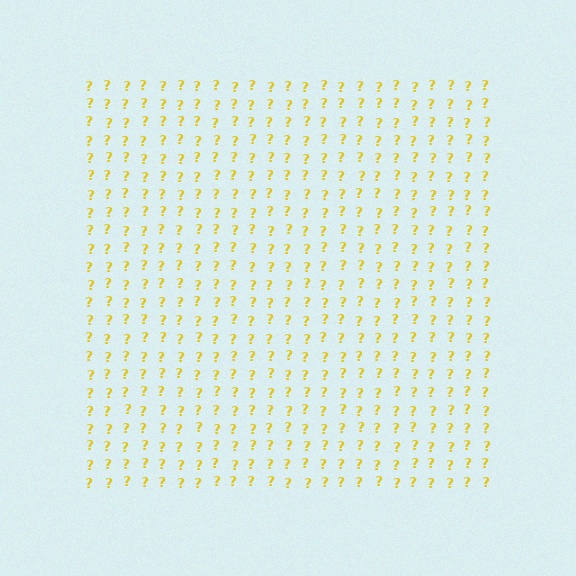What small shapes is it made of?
It is made of small question marks.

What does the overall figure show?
The overall figure shows a square.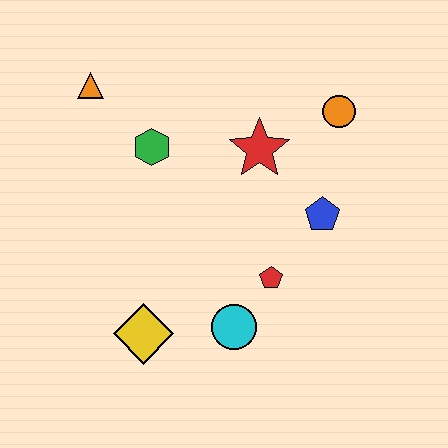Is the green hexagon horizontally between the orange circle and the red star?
No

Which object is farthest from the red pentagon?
The orange triangle is farthest from the red pentagon.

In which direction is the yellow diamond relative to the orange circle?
The yellow diamond is below the orange circle.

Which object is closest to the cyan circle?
The red pentagon is closest to the cyan circle.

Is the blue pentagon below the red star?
Yes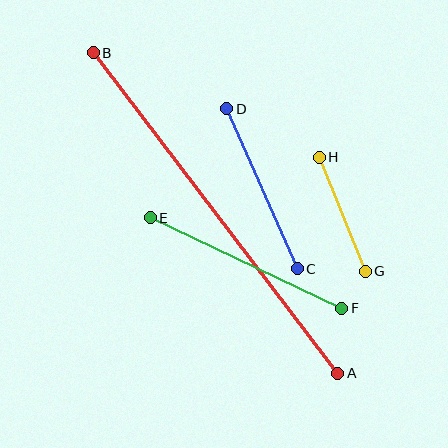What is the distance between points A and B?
The distance is approximately 403 pixels.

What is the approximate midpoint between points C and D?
The midpoint is at approximately (262, 189) pixels.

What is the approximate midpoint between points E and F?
The midpoint is at approximately (246, 263) pixels.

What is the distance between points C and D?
The distance is approximately 175 pixels.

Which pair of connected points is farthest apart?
Points A and B are farthest apart.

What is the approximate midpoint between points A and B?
The midpoint is at approximately (216, 213) pixels.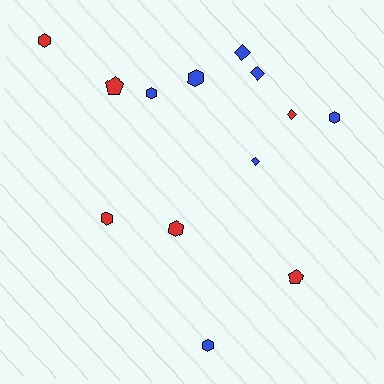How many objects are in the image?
There are 13 objects.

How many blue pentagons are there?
There are no blue pentagons.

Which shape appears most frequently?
Hexagon, with 7 objects.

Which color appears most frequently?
Blue, with 7 objects.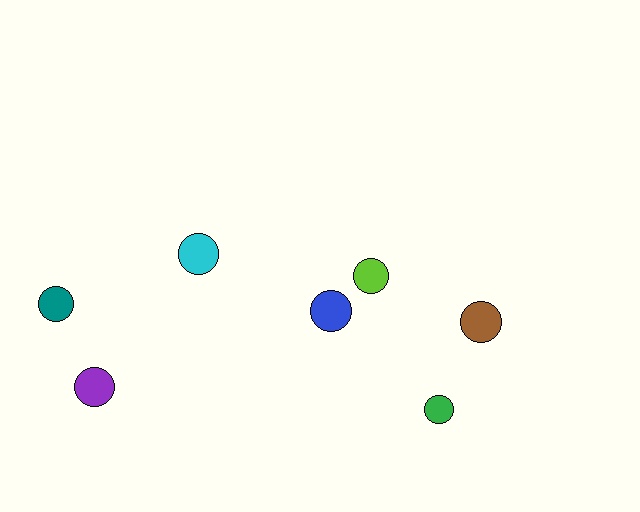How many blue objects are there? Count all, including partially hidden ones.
There is 1 blue object.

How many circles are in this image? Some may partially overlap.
There are 7 circles.